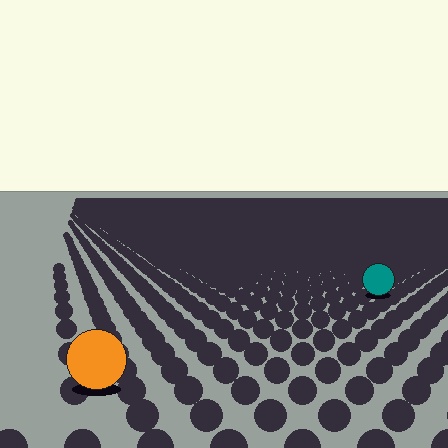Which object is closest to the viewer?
The orange circle is closest. The texture marks near it are larger and more spread out.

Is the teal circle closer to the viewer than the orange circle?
No. The orange circle is closer — you can tell from the texture gradient: the ground texture is coarser near it.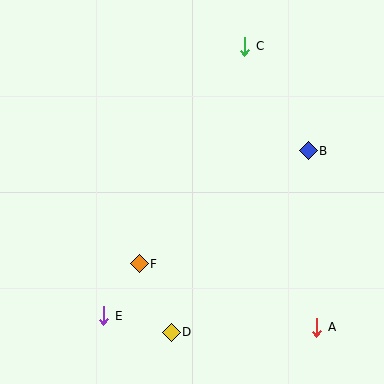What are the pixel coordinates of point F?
Point F is at (139, 264).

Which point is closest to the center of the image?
Point F at (139, 264) is closest to the center.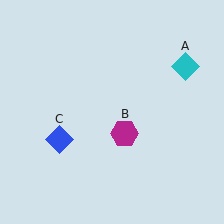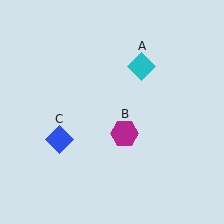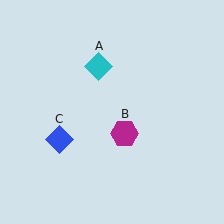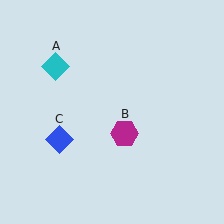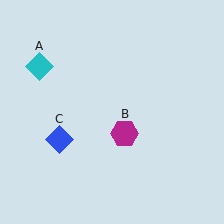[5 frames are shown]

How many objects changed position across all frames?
1 object changed position: cyan diamond (object A).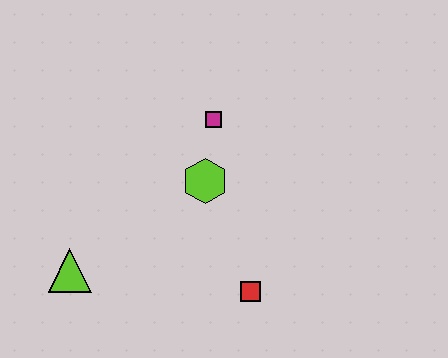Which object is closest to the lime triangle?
The lime hexagon is closest to the lime triangle.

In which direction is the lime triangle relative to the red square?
The lime triangle is to the left of the red square.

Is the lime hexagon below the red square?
No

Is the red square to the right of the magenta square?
Yes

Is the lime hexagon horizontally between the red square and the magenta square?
No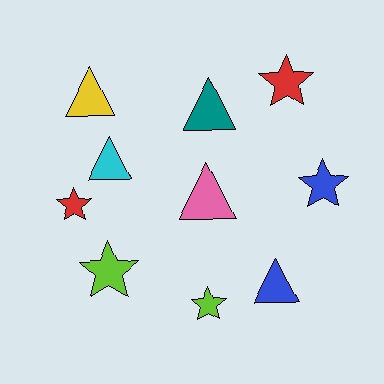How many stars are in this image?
There are 5 stars.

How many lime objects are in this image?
There are 2 lime objects.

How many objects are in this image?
There are 10 objects.